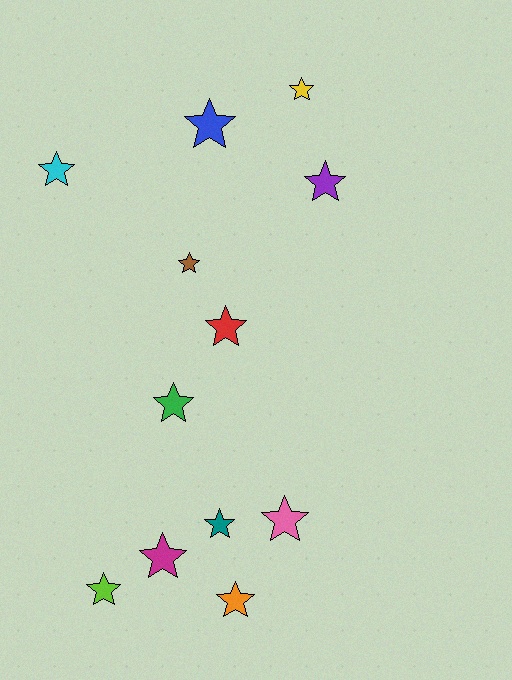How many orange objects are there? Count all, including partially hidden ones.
There is 1 orange object.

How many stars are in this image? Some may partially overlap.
There are 12 stars.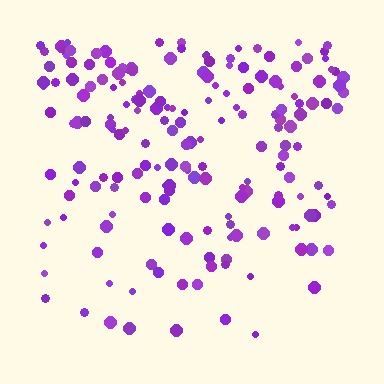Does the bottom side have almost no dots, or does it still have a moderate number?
Still a moderate number, just noticeably fewer than the top.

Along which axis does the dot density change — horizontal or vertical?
Vertical.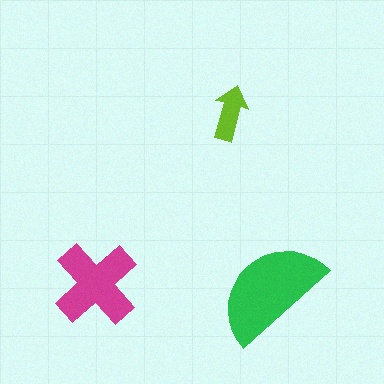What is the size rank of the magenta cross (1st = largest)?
2nd.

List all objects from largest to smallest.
The green semicircle, the magenta cross, the lime arrow.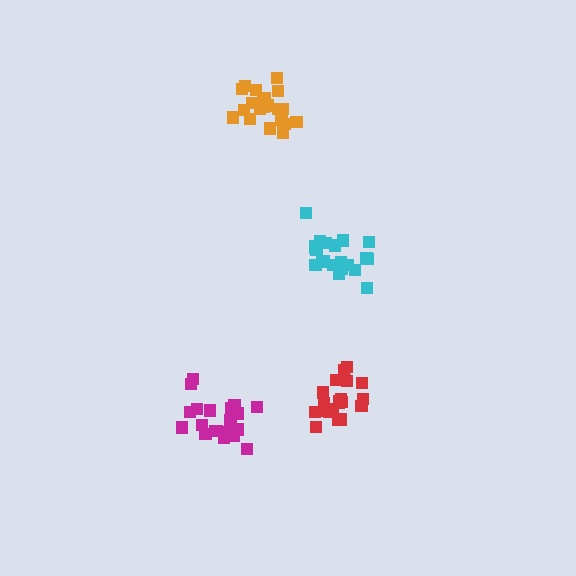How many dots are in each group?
Group 1: 21 dots, Group 2: 21 dots, Group 3: 21 dots, Group 4: 21 dots (84 total).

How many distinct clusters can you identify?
There are 4 distinct clusters.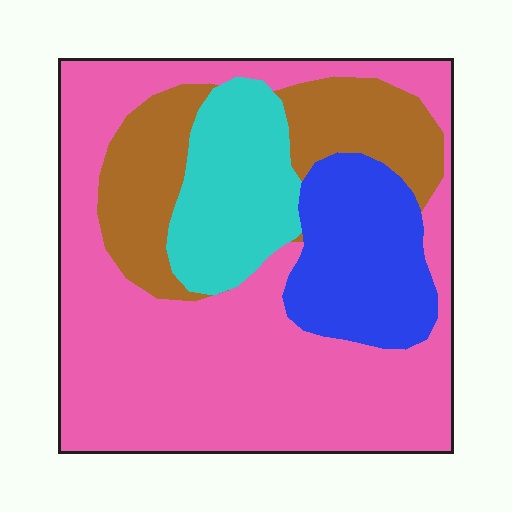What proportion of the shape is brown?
Brown takes up about one sixth (1/6) of the shape.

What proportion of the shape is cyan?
Cyan takes up about one eighth (1/8) of the shape.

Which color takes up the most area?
Pink, at roughly 55%.